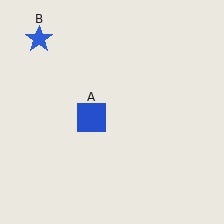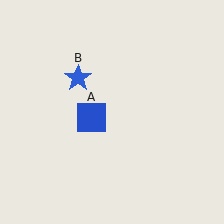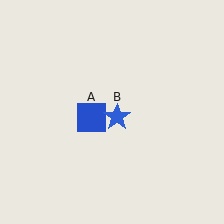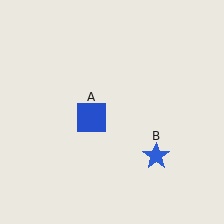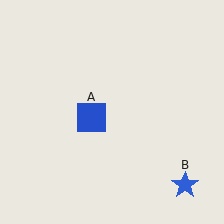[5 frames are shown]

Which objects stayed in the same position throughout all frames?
Blue square (object A) remained stationary.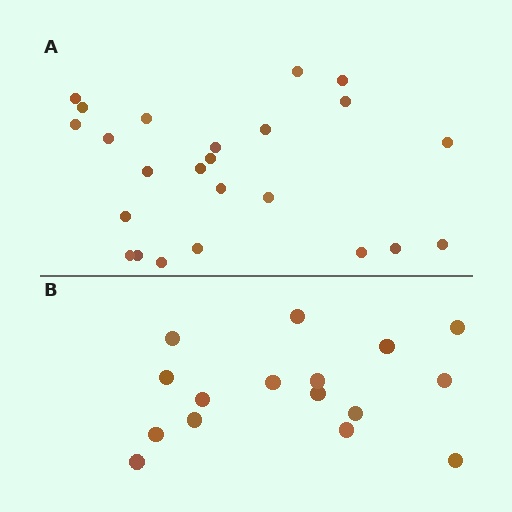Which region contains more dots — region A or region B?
Region A (the top region) has more dots.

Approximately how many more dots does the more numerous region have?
Region A has roughly 8 or so more dots than region B.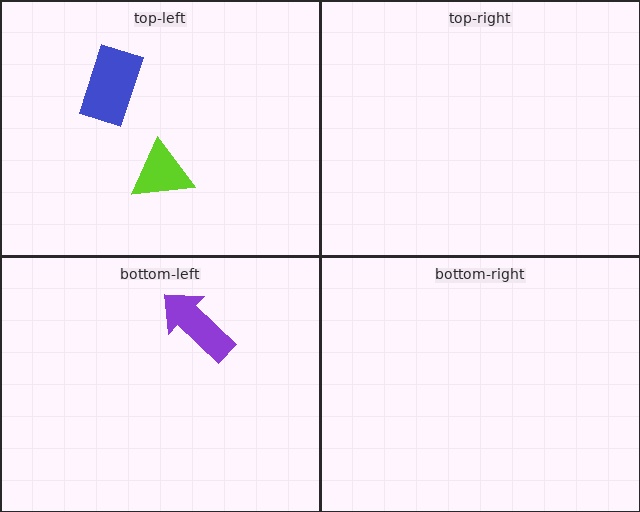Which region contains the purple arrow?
The bottom-left region.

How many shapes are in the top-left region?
2.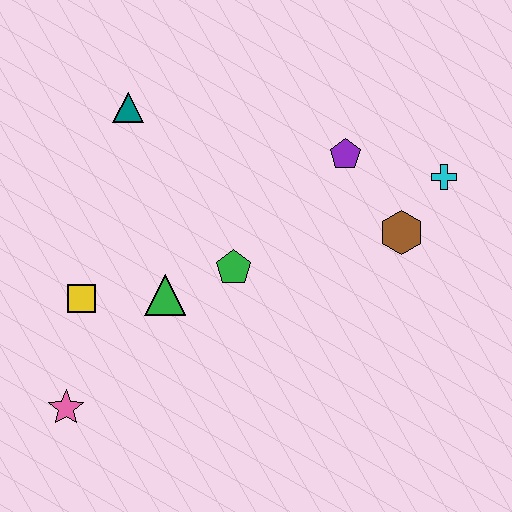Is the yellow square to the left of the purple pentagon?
Yes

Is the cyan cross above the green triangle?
Yes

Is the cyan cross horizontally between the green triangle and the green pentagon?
No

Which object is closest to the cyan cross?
The brown hexagon is closest to the cyan cross.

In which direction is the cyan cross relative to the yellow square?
The cyan cross is to the right of the yellow square.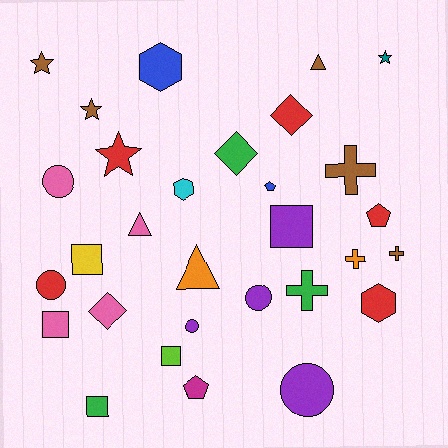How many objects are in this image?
There are 30 objects.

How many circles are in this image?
There are 5 circles.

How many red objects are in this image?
There are 5 red objects.